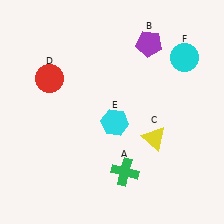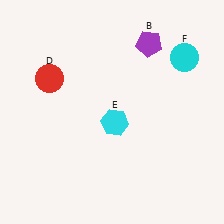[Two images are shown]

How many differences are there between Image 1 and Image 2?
There are 2 differences between the two images.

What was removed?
The yellow triangle (C), the green cross (A) were removed in Image 2.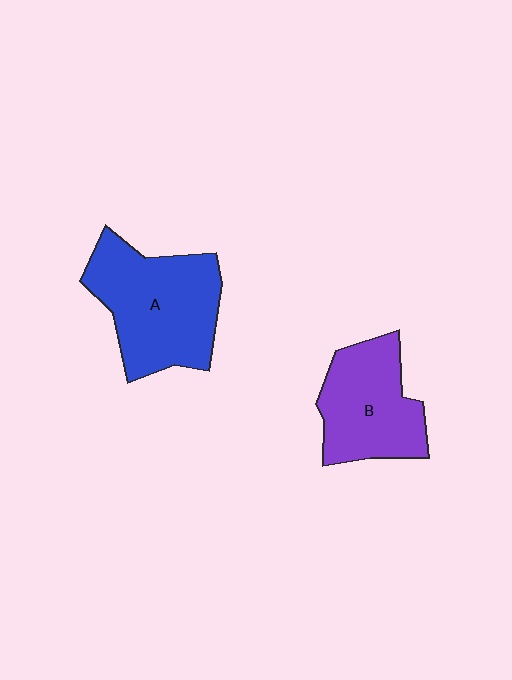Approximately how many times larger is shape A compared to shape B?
Approximately 1.3 times.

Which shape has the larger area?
Shape A (blue).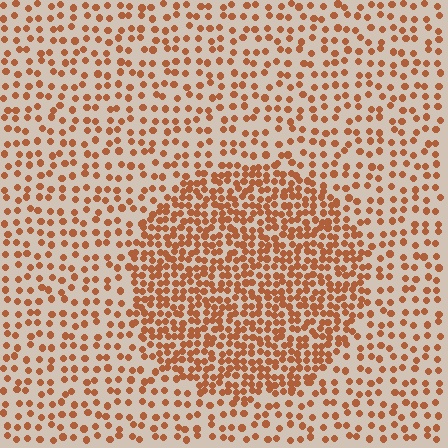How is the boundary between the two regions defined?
The boundary is defined by a change in element density (approximately 2.2x ratio). All elements are the same color, size, and shape.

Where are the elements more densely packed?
The elements are more densely packed inside the circle boundary.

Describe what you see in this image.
The image contains small brown elements arranged at two different densities. A circle-shaped region is visible where the elements are more densely packed than the surrounding area.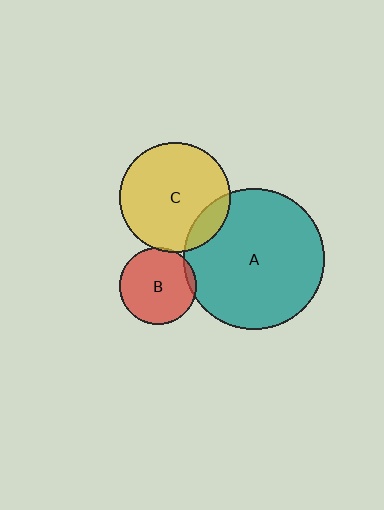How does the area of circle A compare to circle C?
Approximately 1.6 times.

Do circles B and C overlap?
Yes.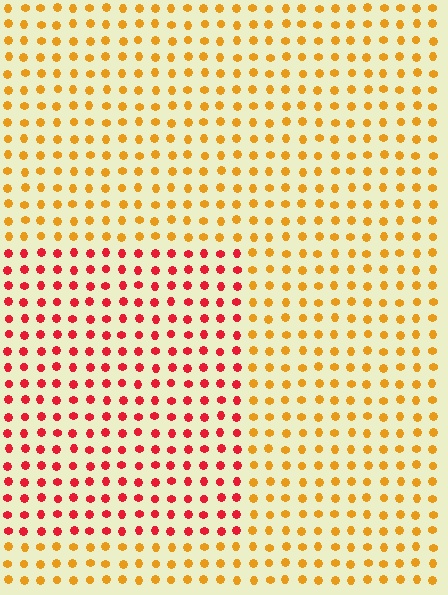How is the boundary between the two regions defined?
The boundary is defined purely by a slight shift in hue (about 45 degrees). Spacing, size, and orientation are identical on both sides.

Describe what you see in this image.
The image is filled with small orange elements in a uniform arrangement. A rectangle-shaped region is visible where the elements are tinted to a slightly different hue, forming a subtle color boundary.